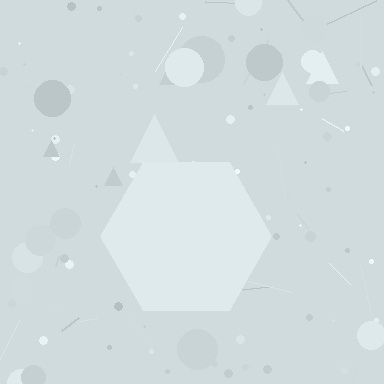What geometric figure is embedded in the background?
A hexagon is embedded in the background.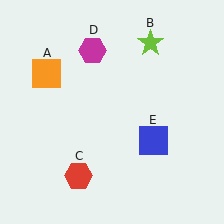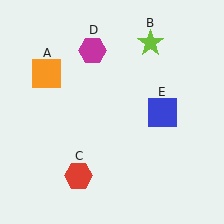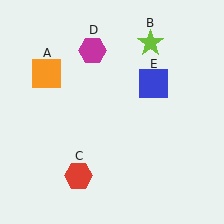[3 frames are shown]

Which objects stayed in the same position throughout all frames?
Orange square (object A) and lime star (object B) and red hexagon (object C) and magenta hexagon (object D) remained stationary.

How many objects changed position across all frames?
1 object changed position: blue square (object E).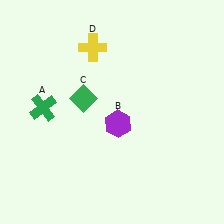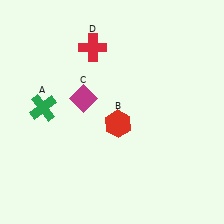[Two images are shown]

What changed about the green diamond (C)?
In Image 1, C is green. In Image 2, it changed to magenta.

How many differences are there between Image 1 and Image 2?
There are 3 differences between the two images.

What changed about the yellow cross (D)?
In Image 1, D is yellow. In Image 2, it changed to red.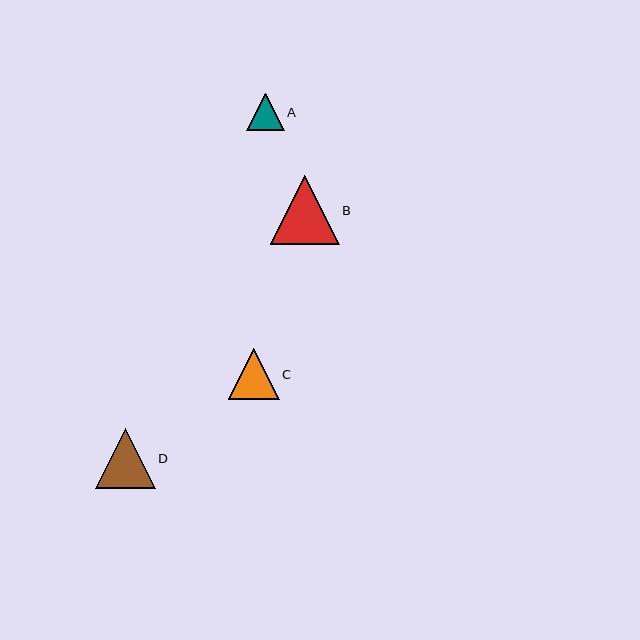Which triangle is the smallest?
Triangle A is the smallest with a size of approximately 38 pixels.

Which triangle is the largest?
Triangle B is the largest with a size of approximately 69 pixels.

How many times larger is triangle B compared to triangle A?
Triangle B is approximately 1.8 times the size of triangle A.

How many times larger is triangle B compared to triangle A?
Triangle B is approximately 1.8 times the size of triangle A.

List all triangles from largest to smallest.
From largest to smallest: B, D, C, A.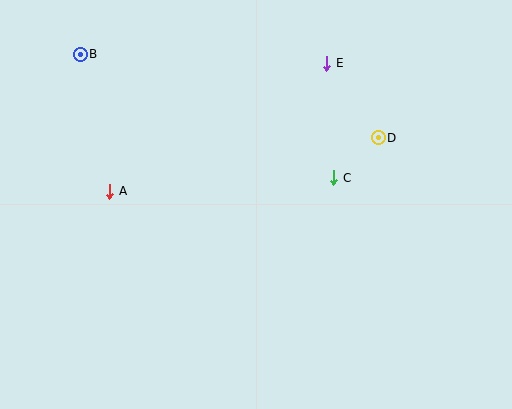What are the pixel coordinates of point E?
Point E is at (327, 63).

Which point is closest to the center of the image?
Point C at (334, 178) is closest to the center.